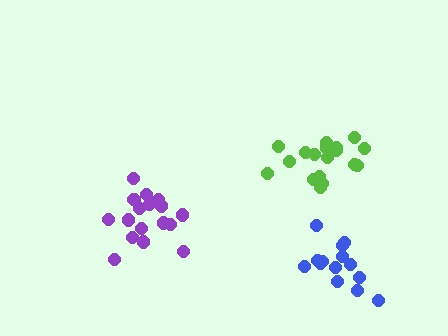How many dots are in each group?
Group 1: 17 dots, Group 2: 14 dots, Group 3: 18 dots (49 total).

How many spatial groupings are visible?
There are 3 spatial groupings.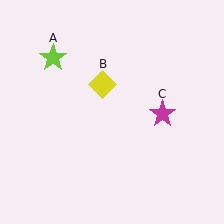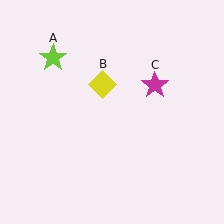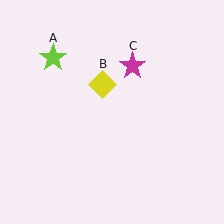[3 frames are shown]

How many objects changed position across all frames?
1 object changed position: magenta star (object C).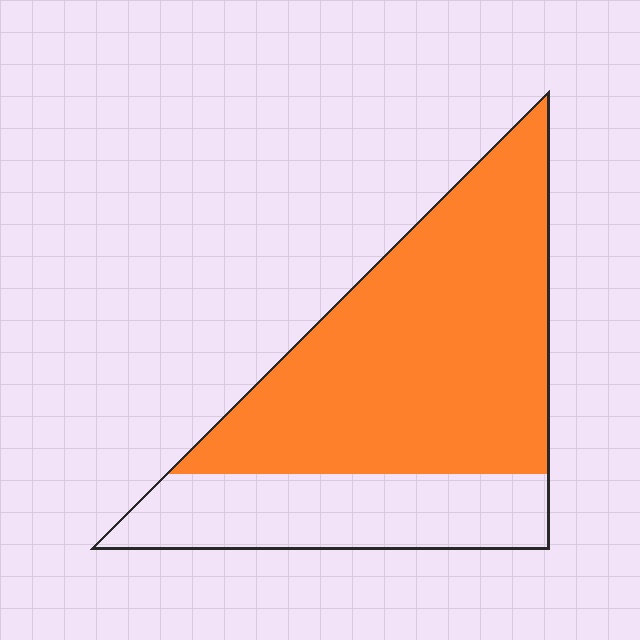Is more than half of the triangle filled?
Yes.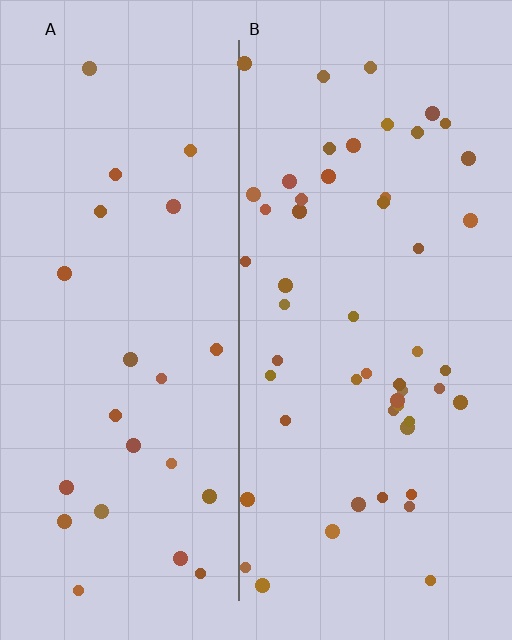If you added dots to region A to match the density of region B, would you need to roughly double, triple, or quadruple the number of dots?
Approximately double.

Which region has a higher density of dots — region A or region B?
B (the right).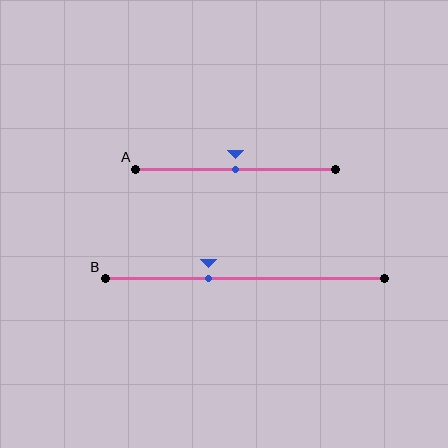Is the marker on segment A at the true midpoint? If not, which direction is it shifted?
Yes, the marker on segment A is at the true midpoint.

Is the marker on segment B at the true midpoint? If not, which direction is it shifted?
No, the marker on segment B is shifted to the left by about 13% of the segment length.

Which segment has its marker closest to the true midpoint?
Segment A has its marker closest to the true midpoint.